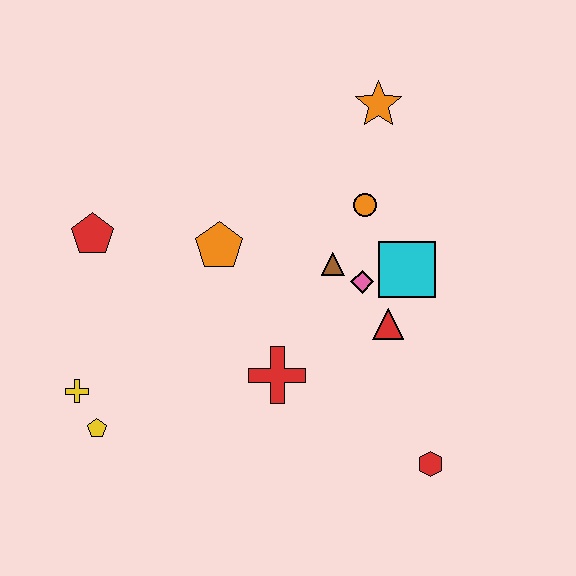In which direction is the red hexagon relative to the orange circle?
The red hexagon is below the orange circle.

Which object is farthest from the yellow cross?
The orange star is farthest from the yellow cross.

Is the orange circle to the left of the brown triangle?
No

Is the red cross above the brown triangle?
No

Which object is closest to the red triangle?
The pink diamond is closest to the red triangle.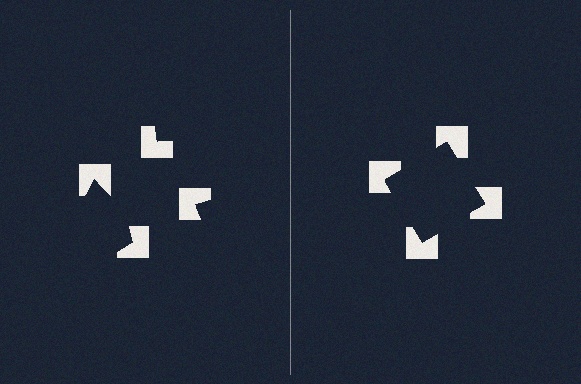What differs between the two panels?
The notched squares are positioned identically on both sides; only the wedge orientations differ. On the right they align to a square; on the left they are misaligned.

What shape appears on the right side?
An illusory square.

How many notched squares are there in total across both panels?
8 — 4 on each side.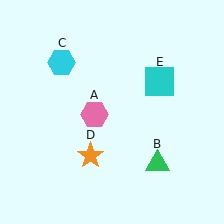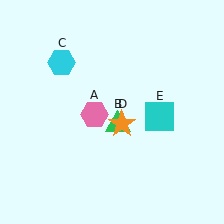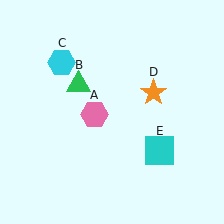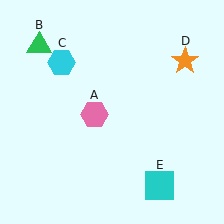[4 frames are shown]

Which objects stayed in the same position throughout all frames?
Pink hexagon (object A) and cyan hexagon (object C) remained stationary.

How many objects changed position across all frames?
3 objects changed position: green triangle (object B), orange star (object D), cyan square (object E).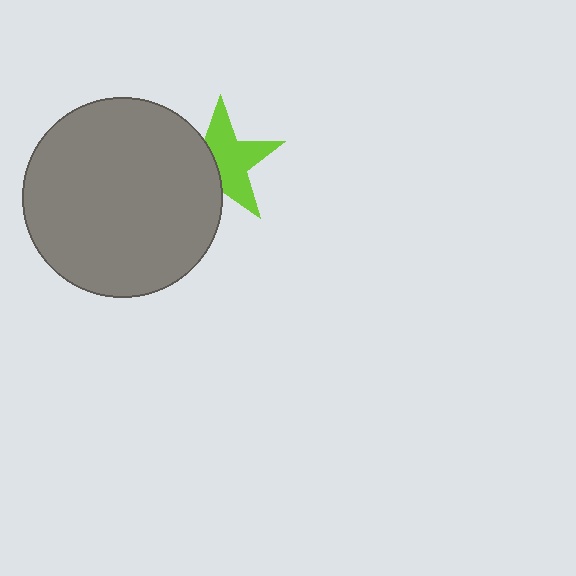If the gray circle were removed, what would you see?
You would see the complete lime star.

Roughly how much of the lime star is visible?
About half of it is visible (roughly 60%).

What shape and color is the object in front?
The object in front is a gray circle.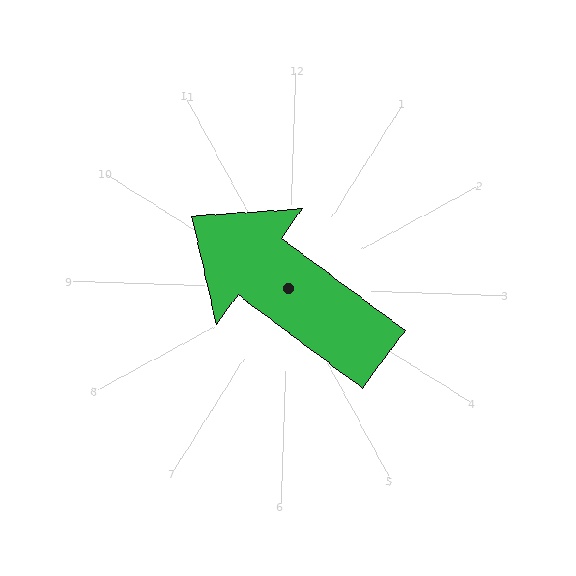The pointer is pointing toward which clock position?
Roughly 10 o'clock.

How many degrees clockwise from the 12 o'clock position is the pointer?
Approximately 305 degrees.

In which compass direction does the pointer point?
Northwest.